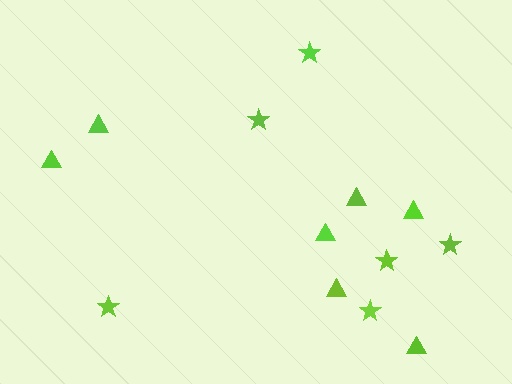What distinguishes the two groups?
There are 2 groups: one group of stars (6) and one group of triangles (7).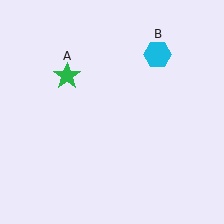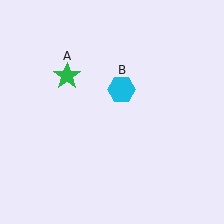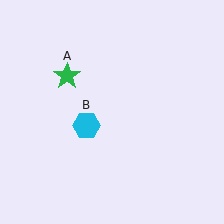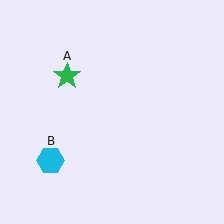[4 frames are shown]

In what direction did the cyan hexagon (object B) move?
The cyan hexagon (object B) moved down and to the left.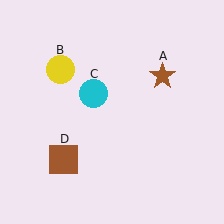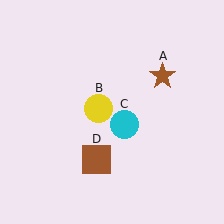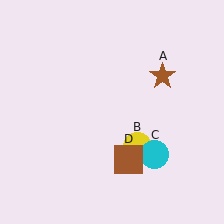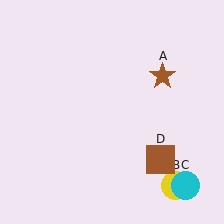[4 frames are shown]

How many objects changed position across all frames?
3 objects changed position: yellow circle (object B), cyan circle (object C), brown square (object D).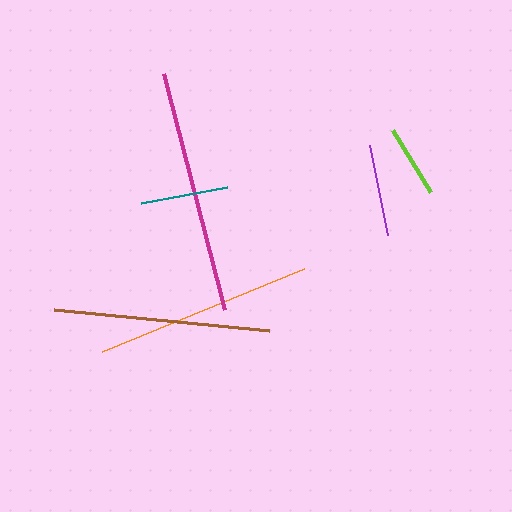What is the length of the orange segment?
The orange segment is approximately 217 pixels long.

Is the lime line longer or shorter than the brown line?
The brown line is longer than the lime line.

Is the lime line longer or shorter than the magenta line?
The magenta line is longer than the lime line.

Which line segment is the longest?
The magenta line is the longest at approximately 244 pixels.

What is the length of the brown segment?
The brown segment is approximately 216 pixels long.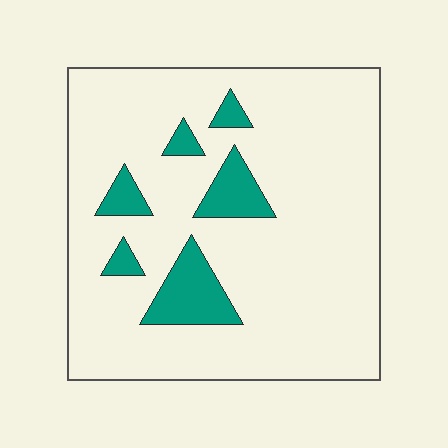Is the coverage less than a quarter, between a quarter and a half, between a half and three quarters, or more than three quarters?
Less than a quarter.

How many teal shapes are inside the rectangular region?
6.